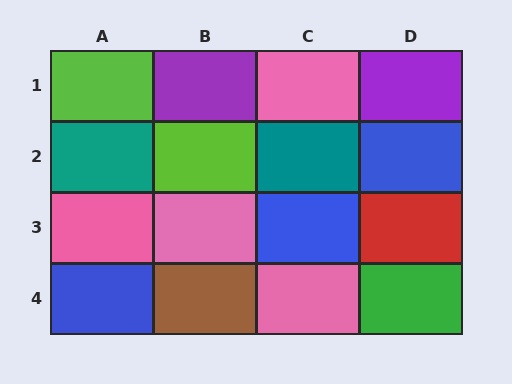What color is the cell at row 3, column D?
Red.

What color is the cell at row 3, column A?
Pink.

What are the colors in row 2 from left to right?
Teal, lime, teal, blue.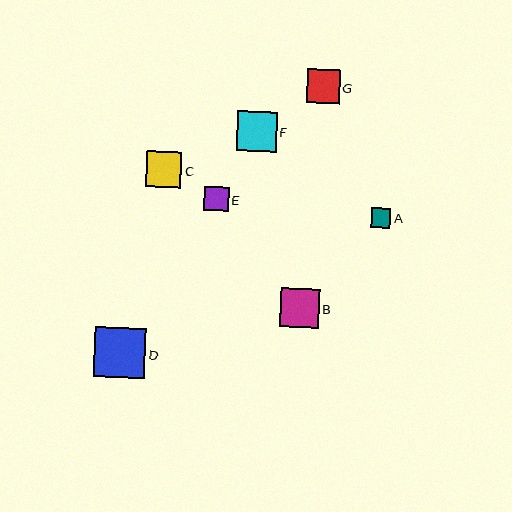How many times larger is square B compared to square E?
Square B is approximately 1.6 times the size of square E.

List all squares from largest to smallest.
From largest to smallest: D, F, B, C, G, E, A.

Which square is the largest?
Square D is the largest with a size of approximately 51 pixels.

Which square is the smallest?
Square A is the smallest with a size of approximately 20 pixels.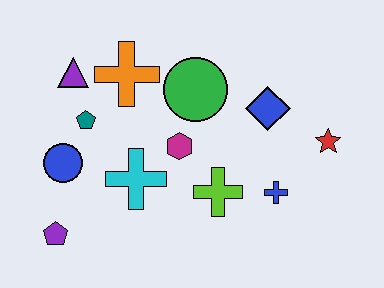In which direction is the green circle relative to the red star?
The green circle is to the left of the red star.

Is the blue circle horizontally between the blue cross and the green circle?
No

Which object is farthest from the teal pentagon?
The red star is farthest from the teal pentagon.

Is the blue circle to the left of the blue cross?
Yes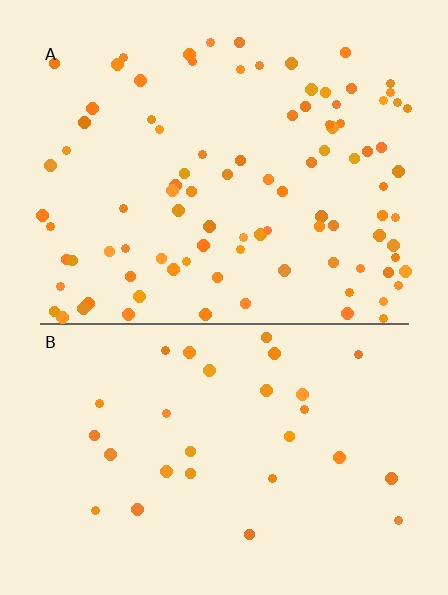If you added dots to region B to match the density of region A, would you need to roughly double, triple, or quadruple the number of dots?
Approximately triple.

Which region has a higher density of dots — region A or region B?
A (the top).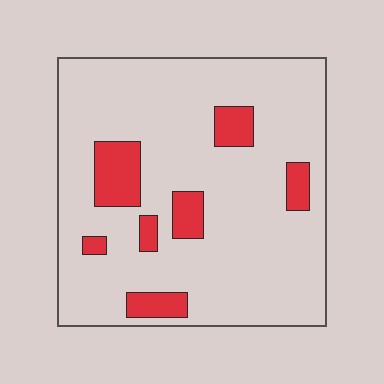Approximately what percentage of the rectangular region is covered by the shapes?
Approximately 15%.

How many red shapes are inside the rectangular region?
7.